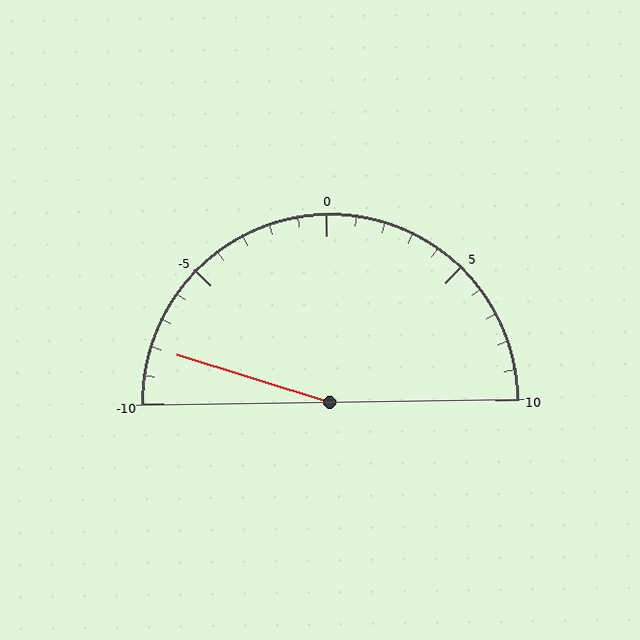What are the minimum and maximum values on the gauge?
The gauge ranges from -10 to 10.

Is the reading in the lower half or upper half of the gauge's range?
The reading is in the lower half of the range (-10 to 10).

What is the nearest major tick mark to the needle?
The nearest major tick mark is -10.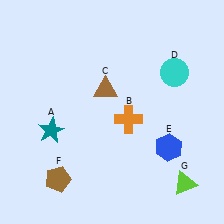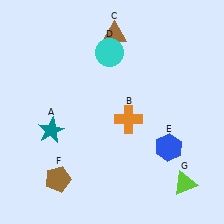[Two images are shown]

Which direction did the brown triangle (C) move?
The brown triangle (C) moved up.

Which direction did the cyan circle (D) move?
The cyan circle (D) moved left.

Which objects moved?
The objects that moved are: the brown triangle (C), the cyan circle (D).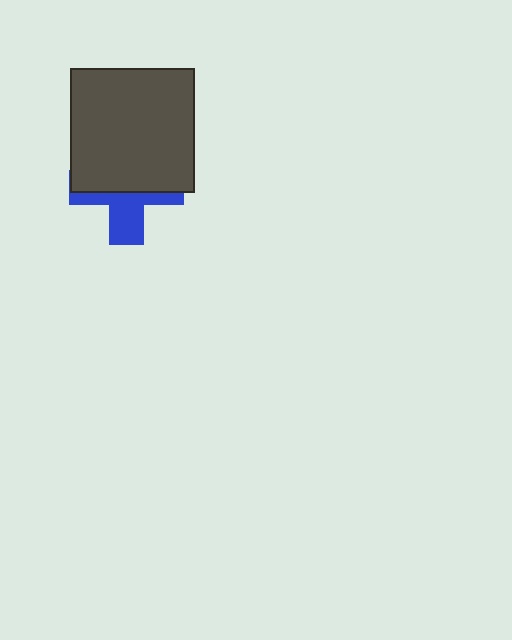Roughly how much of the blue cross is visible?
A small part of it is visible (roughly 40%).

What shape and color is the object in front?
The object in front is a dark gray square.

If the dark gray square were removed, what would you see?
You would see the complete blue cross.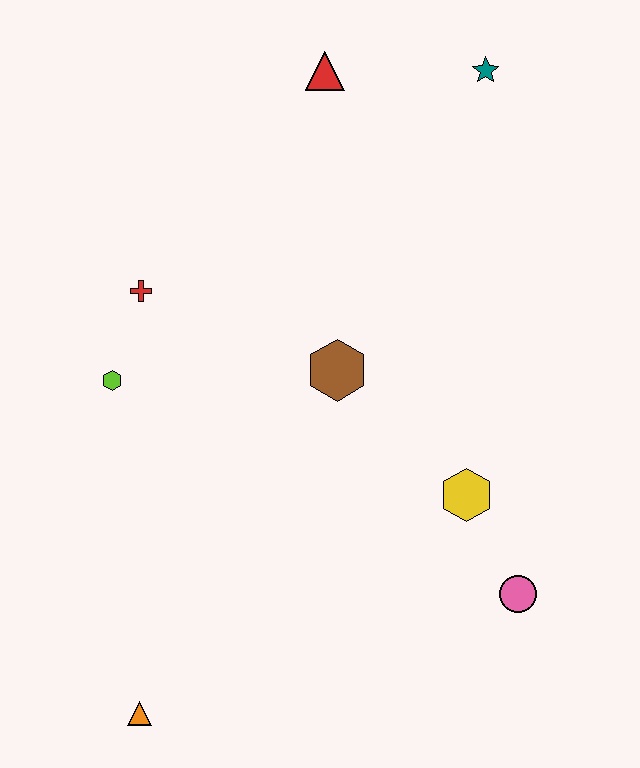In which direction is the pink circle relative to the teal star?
The pink circle is below the teal star.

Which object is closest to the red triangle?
The teal star is closest to the red triangle.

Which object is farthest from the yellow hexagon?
The red triangle is farthest from the yellow hexagon.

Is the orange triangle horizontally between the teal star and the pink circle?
No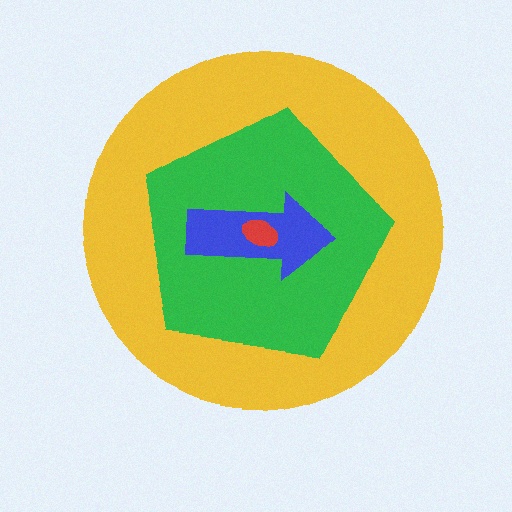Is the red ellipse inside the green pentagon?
Yes.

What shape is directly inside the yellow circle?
The green pentagon.